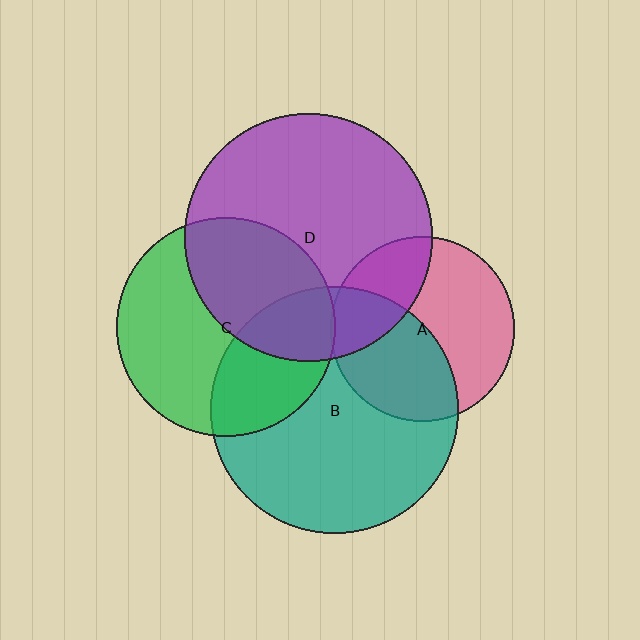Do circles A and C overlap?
Yes.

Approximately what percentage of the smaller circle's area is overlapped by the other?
Approximately 5%.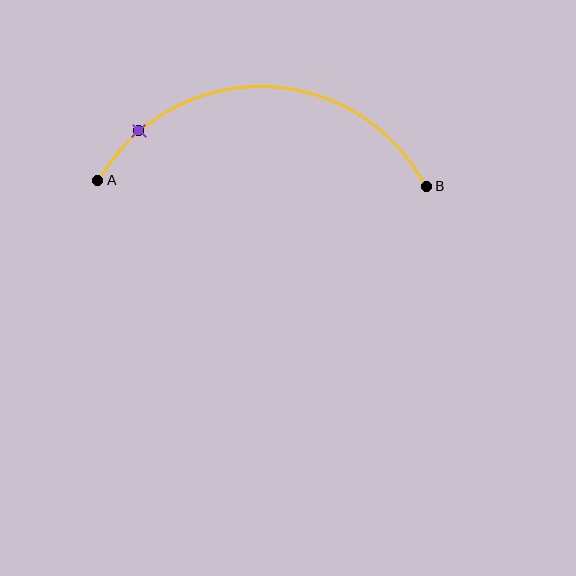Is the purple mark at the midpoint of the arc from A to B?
No. The purple mark lies on the arc but is closer to endpoint A. The arc midpoint would be at the point on the curve equidistant along the arc from both A and B.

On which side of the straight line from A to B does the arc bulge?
The arc bulges above the straight line connecting A and B.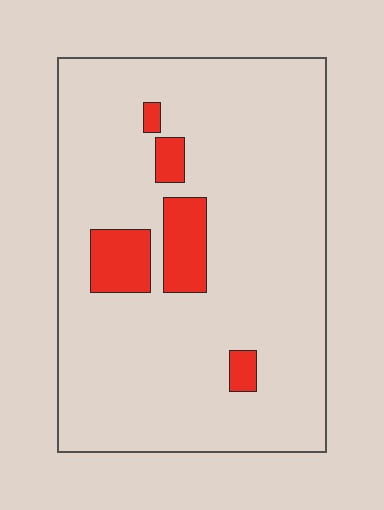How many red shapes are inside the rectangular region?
5.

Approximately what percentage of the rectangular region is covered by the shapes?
Approximately 10%.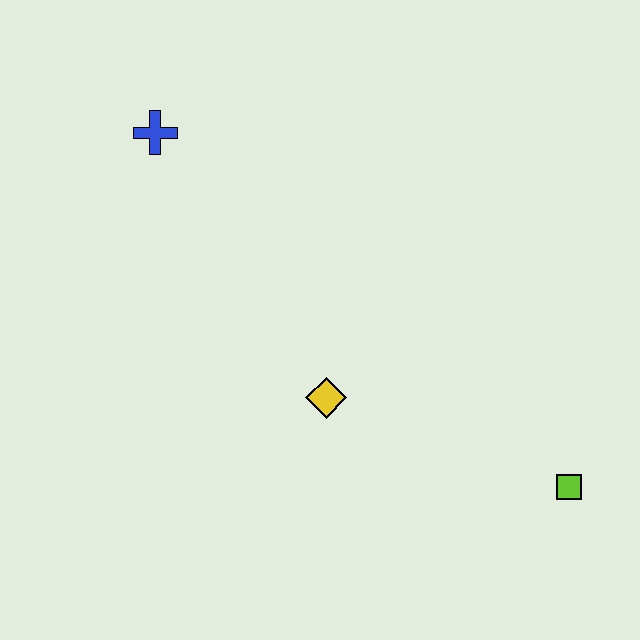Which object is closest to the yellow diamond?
The lime square is closest to the yellow diamond.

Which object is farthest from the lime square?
The blue cross is farthest from the lime square.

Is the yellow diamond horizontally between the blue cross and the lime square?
Yes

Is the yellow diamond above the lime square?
Yes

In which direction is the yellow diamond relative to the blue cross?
The yellow diamond is below the blue cross.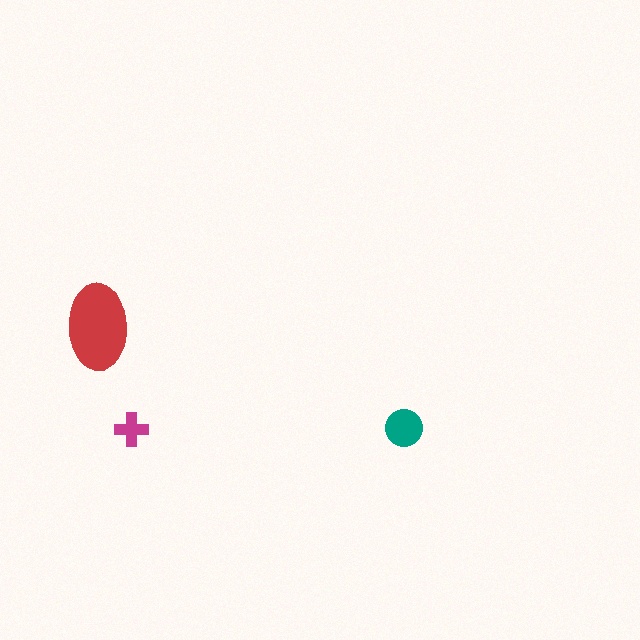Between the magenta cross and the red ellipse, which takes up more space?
The red ellipse.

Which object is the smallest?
The magenta cross.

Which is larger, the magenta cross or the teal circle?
The teal circle.